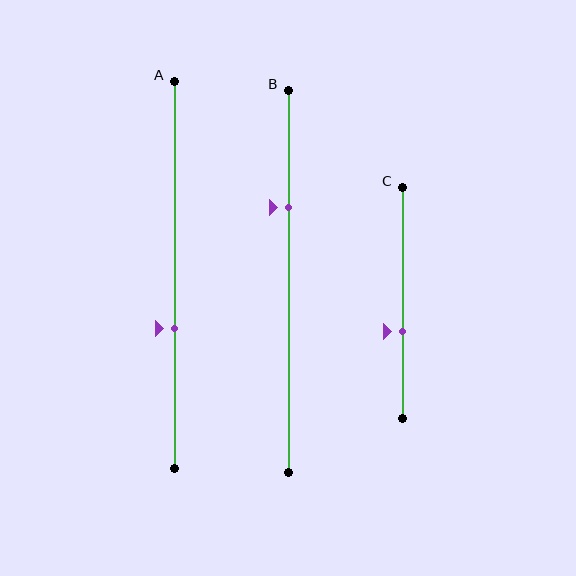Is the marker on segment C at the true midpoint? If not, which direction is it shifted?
No, the marker on segment C is shifted downward by about 12% of the segment length.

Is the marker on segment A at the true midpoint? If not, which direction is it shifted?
No, the marker on segment A is shifted downward by about 14% of the segment length.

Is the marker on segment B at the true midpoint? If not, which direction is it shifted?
No, the marker on segment B is shifted upward by about 20% of the segment length.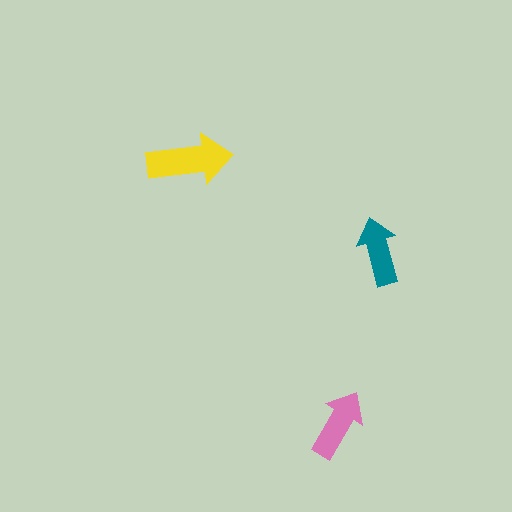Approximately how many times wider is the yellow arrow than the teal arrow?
About 1.5 times wider.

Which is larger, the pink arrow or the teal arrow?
The pink one.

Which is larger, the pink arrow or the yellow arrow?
The yellow one.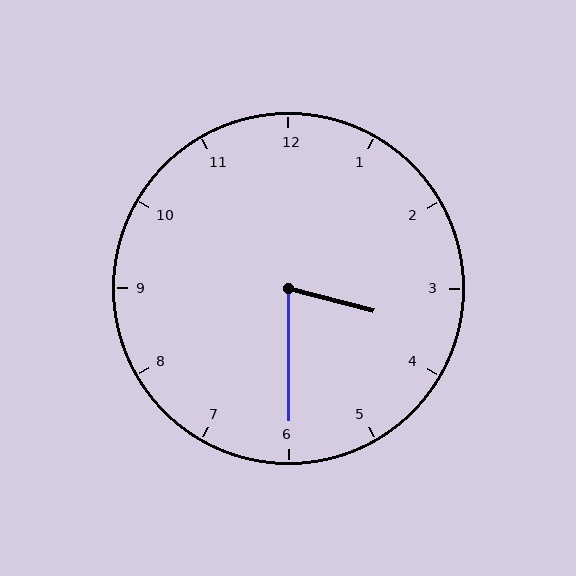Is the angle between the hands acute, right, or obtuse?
It is acute.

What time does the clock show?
3:30.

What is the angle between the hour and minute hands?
Approximately 75 degrees.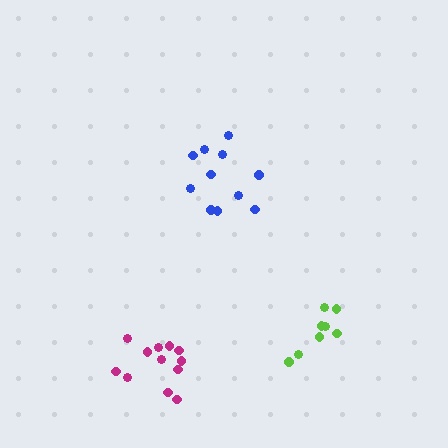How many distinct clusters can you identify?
There are 3 distinct clusters.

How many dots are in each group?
Group 1: 11 dots, Group 2: 12 dots, Group 3: 8 dots (31 total).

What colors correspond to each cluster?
The clusters are colored: blue, magenta, lime.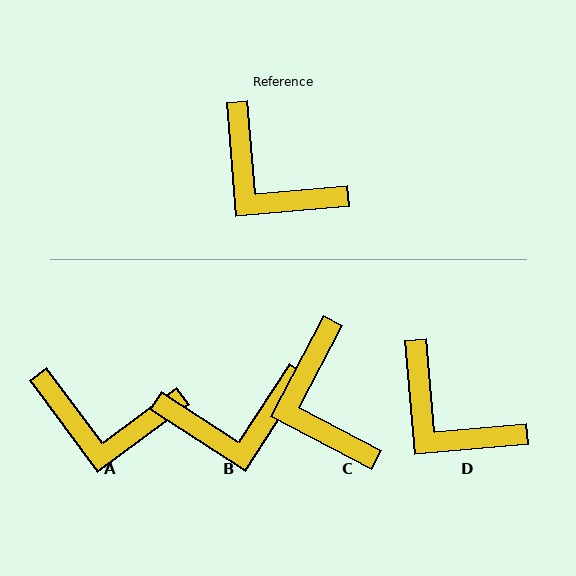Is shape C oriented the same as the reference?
No, it is off by about 33 degrees.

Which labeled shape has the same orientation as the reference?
D.